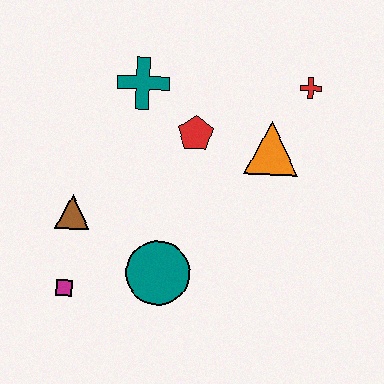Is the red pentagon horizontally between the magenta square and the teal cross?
No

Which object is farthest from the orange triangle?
The magenta square is farthest from the orange triangle.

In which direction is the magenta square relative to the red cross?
The magenta square is to the left of the red cross.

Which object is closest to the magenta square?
The brown triangle is closest to the magenta square.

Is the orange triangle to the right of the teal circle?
Yes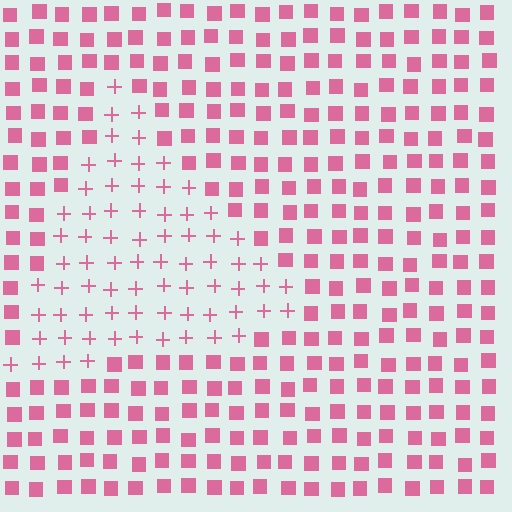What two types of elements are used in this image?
The image uses plus signs inside the triangle region and squares outside it.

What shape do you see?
I see a triangle.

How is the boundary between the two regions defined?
The boundary is defined by a change in element shape: plus signs inside vs. squares outside. All elements share the same color and spacing.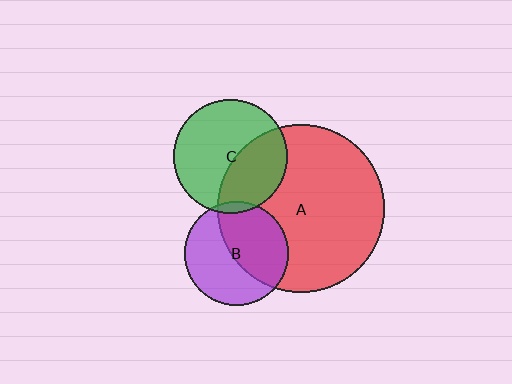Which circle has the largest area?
Circle A (red).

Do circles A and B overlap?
Yes.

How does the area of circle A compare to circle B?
Approximately 2.6 times.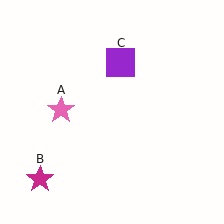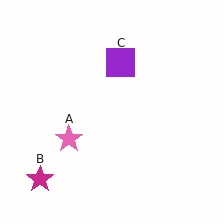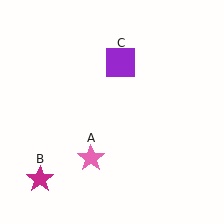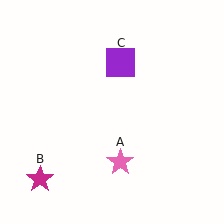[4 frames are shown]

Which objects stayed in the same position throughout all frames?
Magenta star (object B) and purple square (object C) remained stationary.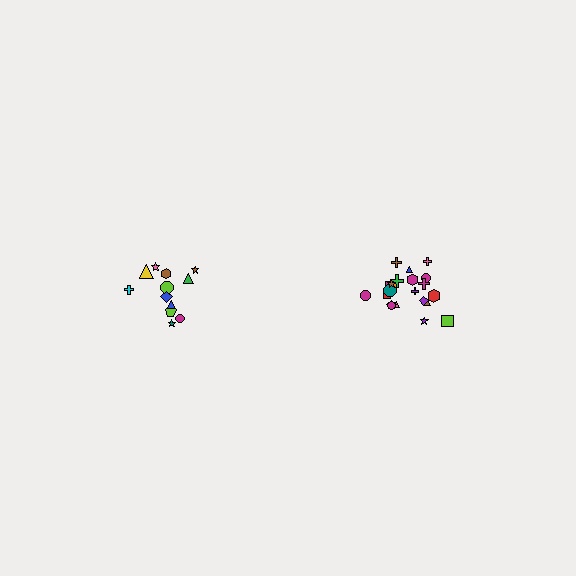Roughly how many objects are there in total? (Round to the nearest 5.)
Roughly 35 objects in total.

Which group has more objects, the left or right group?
The right group.